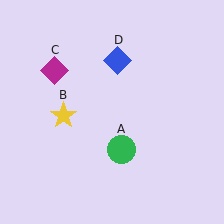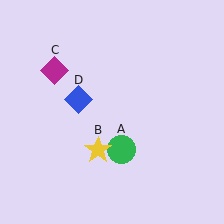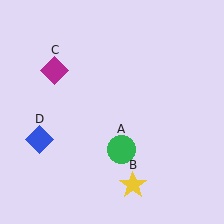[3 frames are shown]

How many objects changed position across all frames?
2 objects changed position: yellow star (object B), blue diamond (object D).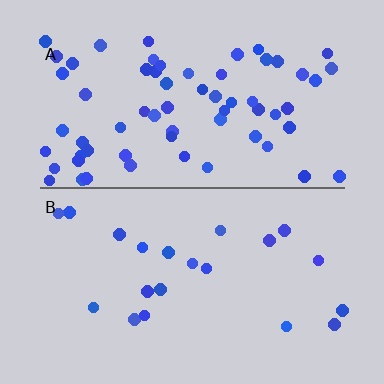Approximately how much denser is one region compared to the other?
Approximately 3.1× — region A over region B.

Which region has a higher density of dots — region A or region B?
A (the top).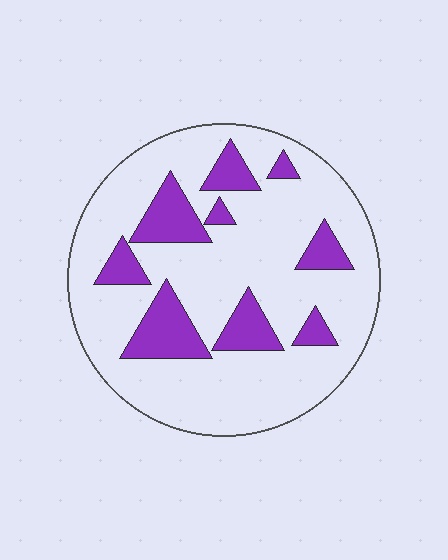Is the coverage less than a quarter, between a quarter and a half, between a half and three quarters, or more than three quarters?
Less than a quarter.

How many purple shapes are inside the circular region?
9.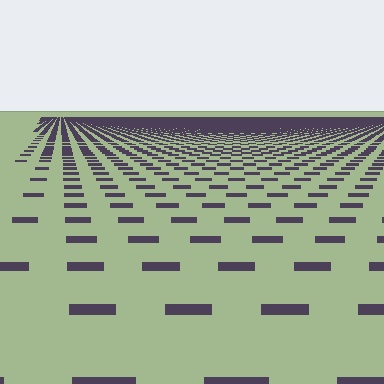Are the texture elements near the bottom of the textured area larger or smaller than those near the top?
Larger. Near the bottom, elements are closer to the viewer and appear at a bigger on-screen size.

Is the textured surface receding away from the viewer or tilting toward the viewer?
The surface is receding away from the viewer. Texture elements get smaller and denser toward the top.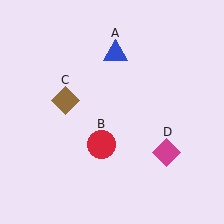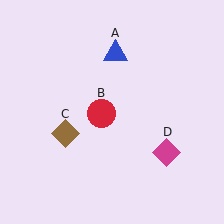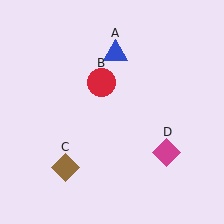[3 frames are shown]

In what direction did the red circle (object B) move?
The red circle (object B) moved up.